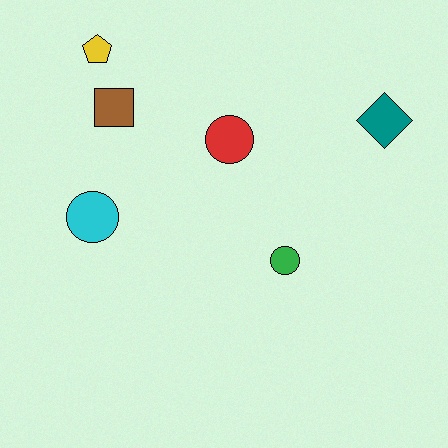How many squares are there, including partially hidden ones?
There is 1 square.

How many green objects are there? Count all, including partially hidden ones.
There is 1 green object.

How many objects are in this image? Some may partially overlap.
There are 6 objects.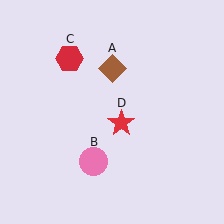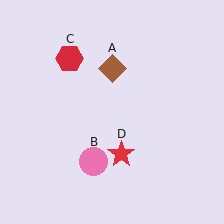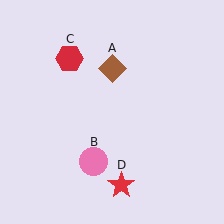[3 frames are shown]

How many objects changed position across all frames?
1 object changed position: red star (object D).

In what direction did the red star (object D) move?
The red star (object D) moved down.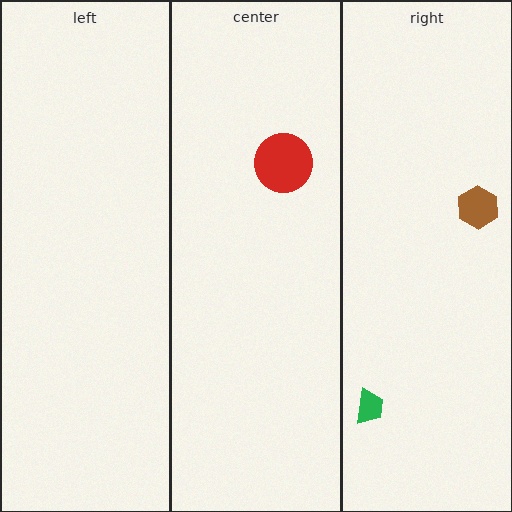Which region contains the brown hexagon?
The right region.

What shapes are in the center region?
The red circle.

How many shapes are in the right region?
2.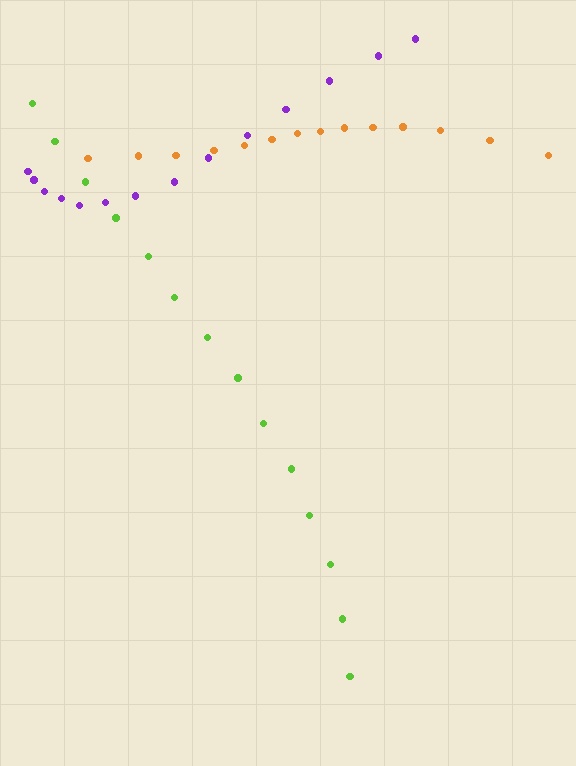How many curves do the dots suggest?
There are 3 distinct paths.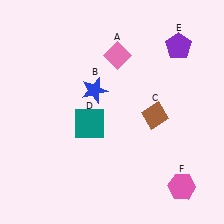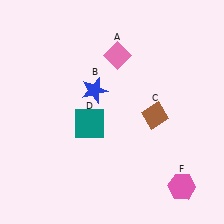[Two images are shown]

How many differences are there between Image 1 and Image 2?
There is 1 difference between the two images.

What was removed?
The purple pentagon (E) was removed in Image 2.